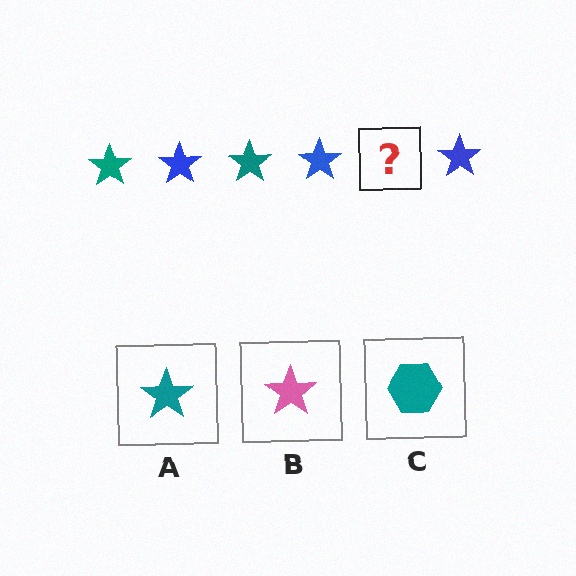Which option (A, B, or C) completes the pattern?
A.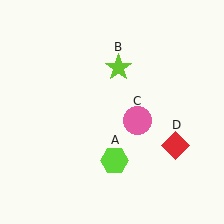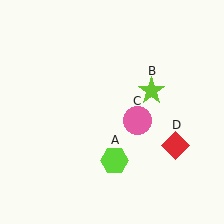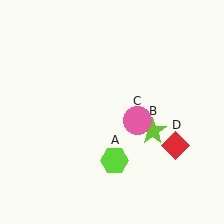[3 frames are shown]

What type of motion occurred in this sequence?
The lime star (object B) rotated clockwise around the center of the scene.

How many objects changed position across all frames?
1 object changed position: lime star (object B).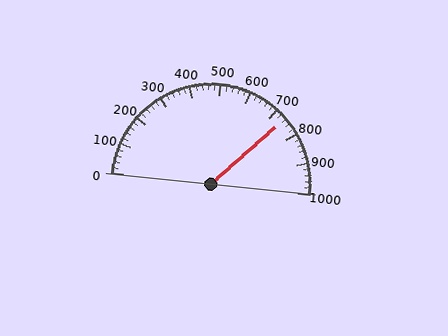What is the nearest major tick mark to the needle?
The nearest major tick mark is 700.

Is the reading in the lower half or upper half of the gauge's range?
The reading is in the upper half of the range (0 to 1000).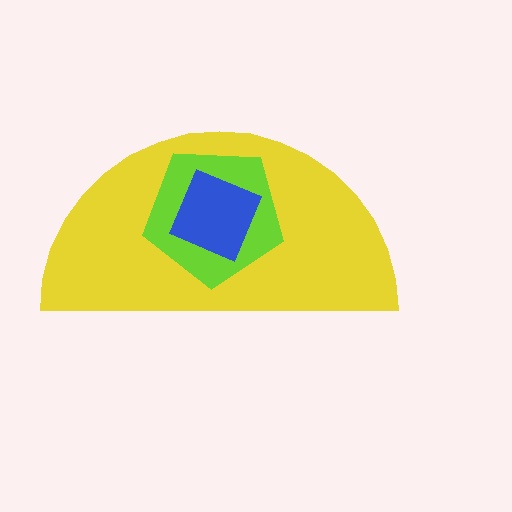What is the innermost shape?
The blue diamond.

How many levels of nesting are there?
3.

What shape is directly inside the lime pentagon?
The blue diamond.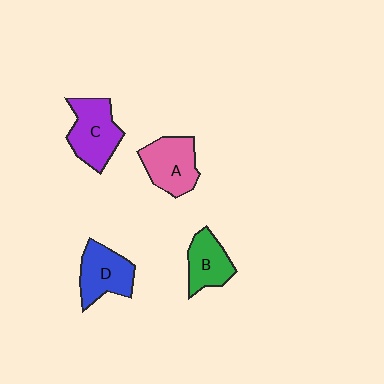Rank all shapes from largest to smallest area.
From largest to smallest: C (purple), A (pink), D (blue), B (green).